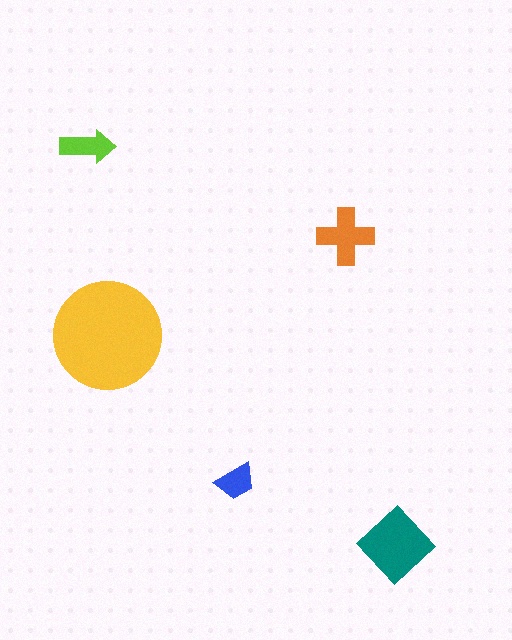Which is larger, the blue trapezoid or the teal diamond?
The teal diamond.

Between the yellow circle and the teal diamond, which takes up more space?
The yellow circle.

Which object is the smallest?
The blue trapezoid.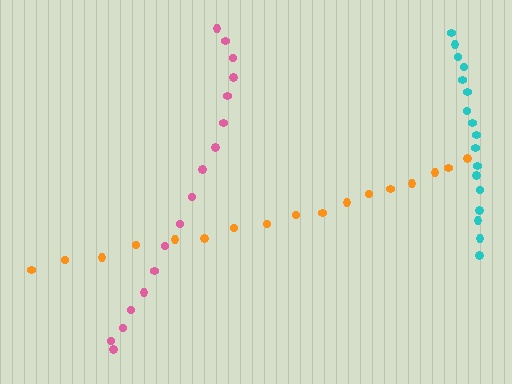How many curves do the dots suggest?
There are 3 distinct paths.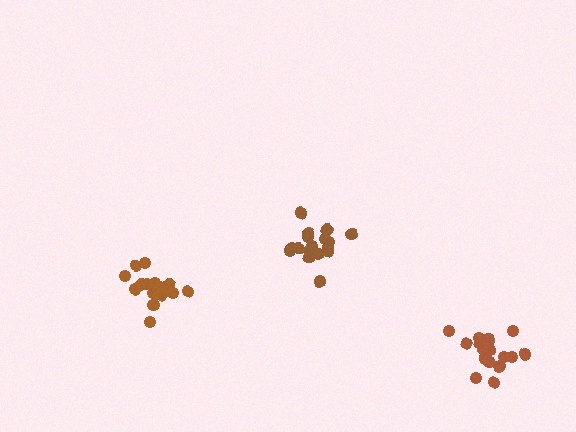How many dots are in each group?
Group 1: 18 dots, Group 2: 18 dots, Group 3: 21 dots (57 total).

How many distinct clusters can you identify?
There are 3 distinct clusters.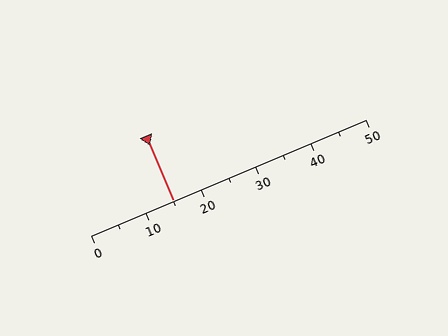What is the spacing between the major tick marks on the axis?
The major ticks are spaced 10 apart.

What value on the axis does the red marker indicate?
The marker indicates approximately 15.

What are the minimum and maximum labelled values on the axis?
The axis runs from 0 to 50.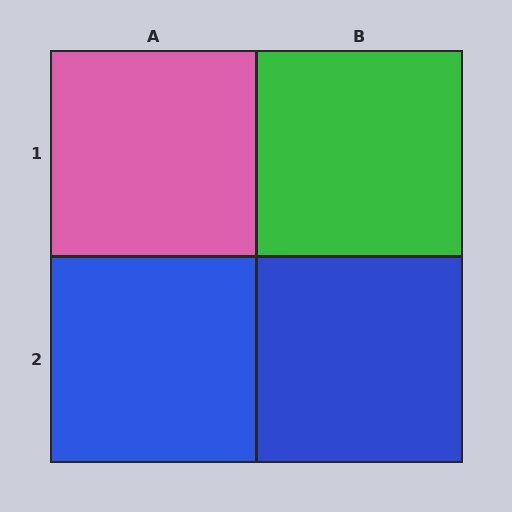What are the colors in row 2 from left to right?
Blue, blue.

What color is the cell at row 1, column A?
Pink.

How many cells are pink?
1 cell is pink.